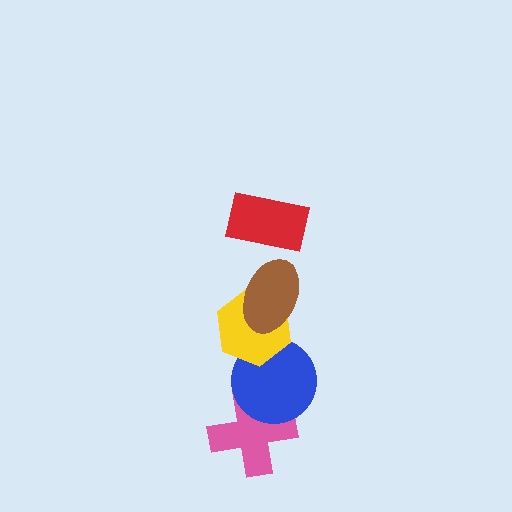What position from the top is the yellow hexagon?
The yellow hexagon is 3rd from the top.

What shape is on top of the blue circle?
The yellow hexagon is on top of the blue circle.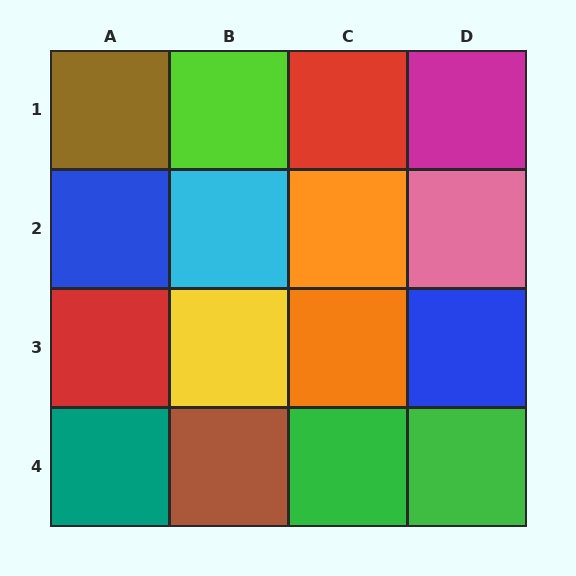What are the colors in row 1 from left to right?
Brown, lime, red, magenta.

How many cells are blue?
2 cells are blue.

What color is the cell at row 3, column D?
Blue.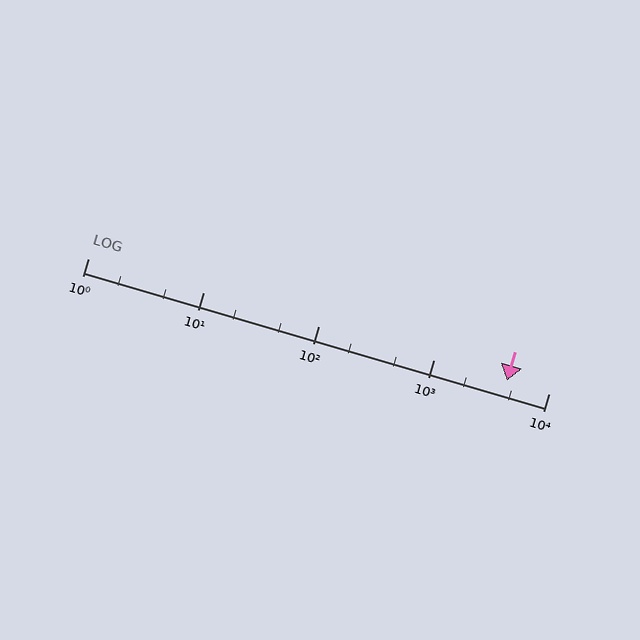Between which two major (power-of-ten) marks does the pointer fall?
The pointer is between 1000 and 10000.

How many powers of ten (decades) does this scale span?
The scale spans 4 decades, from 1 to 10000.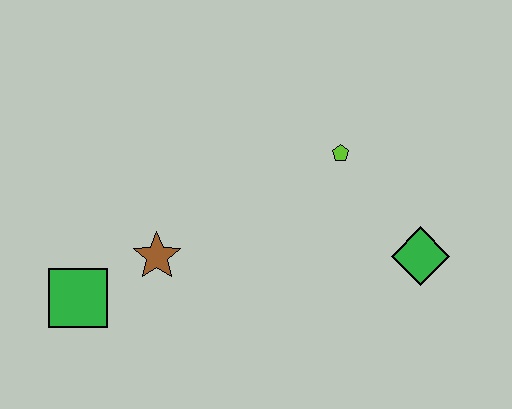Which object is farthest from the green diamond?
The green square is farthest from the green diamond.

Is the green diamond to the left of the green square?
No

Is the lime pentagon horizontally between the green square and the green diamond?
Yes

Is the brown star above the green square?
Yes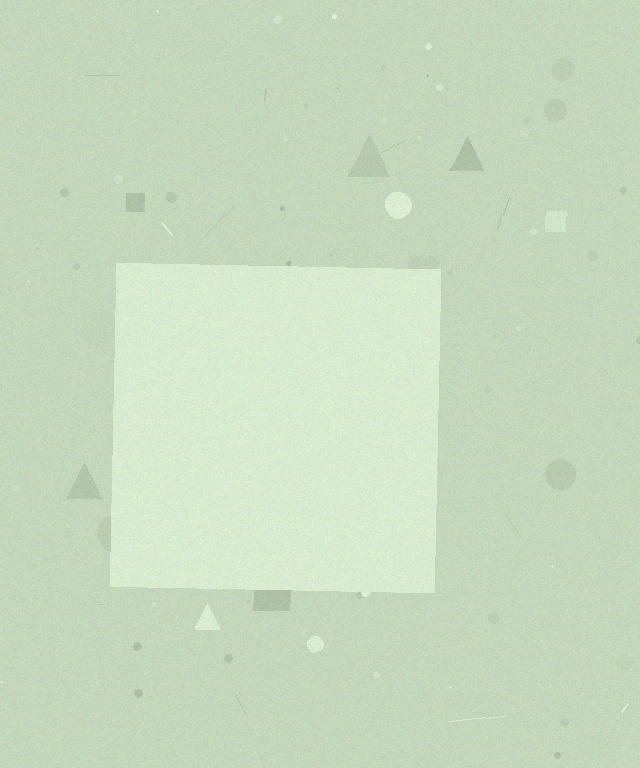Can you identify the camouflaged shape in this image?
The camouflaged shape is a square.